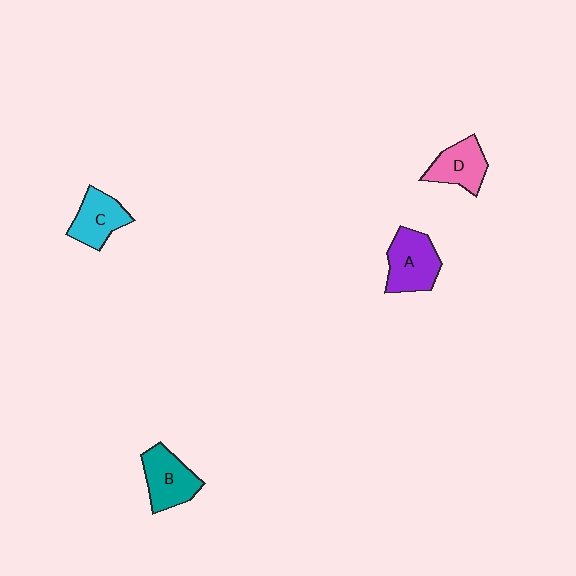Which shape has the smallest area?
Shape D (pink).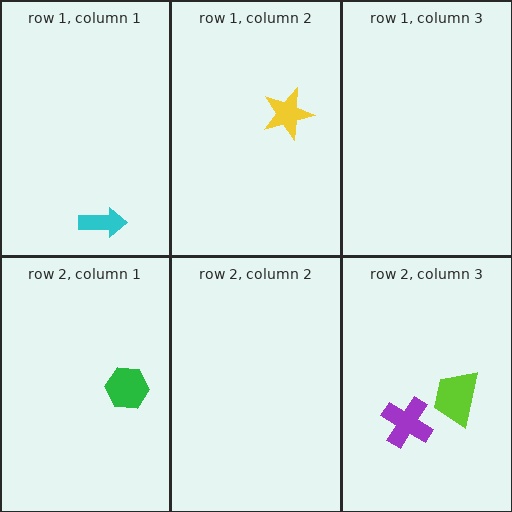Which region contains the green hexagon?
The row 2, column 1 region.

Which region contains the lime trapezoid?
The row 2, column 3 region.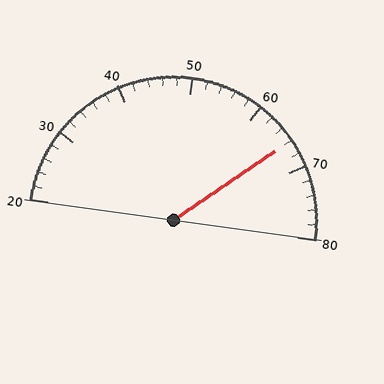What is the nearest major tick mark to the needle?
The nearest major tick mark is 70.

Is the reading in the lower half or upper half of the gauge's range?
The reading is in the upper half of the range (20 to 80).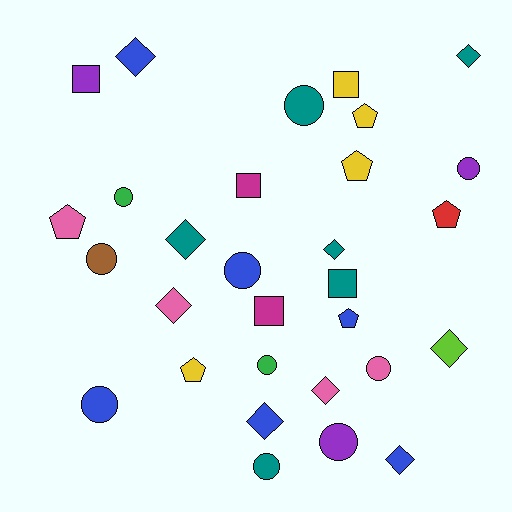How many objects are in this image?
There are 30 objects.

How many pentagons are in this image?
There are 6 pentagons.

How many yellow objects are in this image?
There are 4 yellow objects.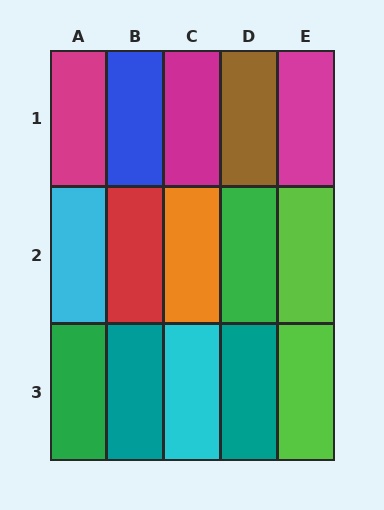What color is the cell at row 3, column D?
Teal.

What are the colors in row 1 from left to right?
Magenta, blue, magenta, brown, magenta.